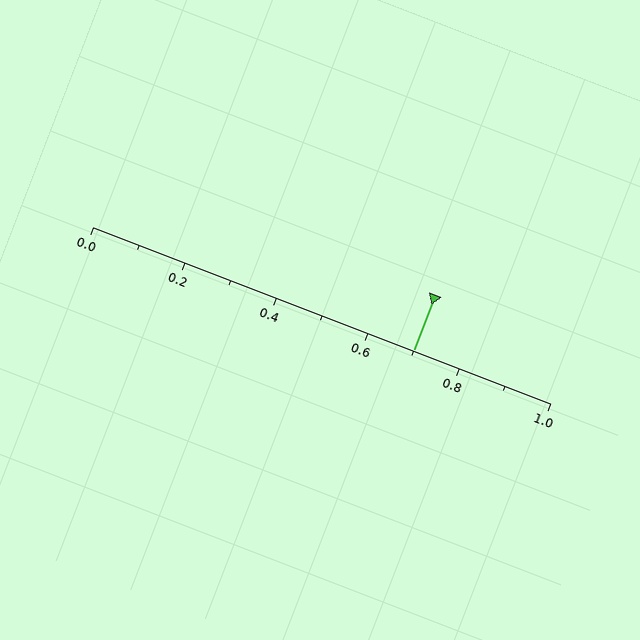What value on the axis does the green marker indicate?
The marker indicates approximately 0.7.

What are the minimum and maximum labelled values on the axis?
The axis runs from 0.0 to 1.0.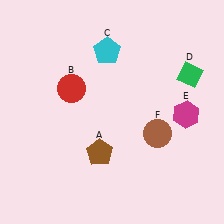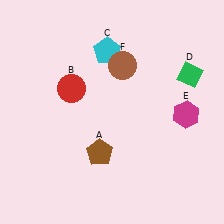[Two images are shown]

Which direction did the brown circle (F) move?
The brown circle (F) moved up.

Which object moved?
The brown circle (F) moved up.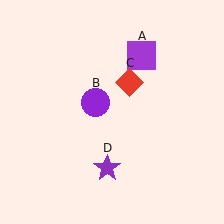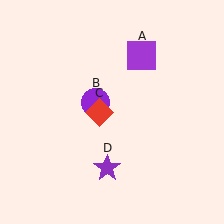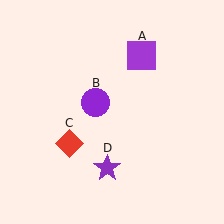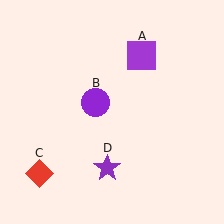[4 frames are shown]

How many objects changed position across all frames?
1 object changed position: red diamond (object C).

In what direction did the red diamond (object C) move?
The red diamond (object C) moved down and to the left.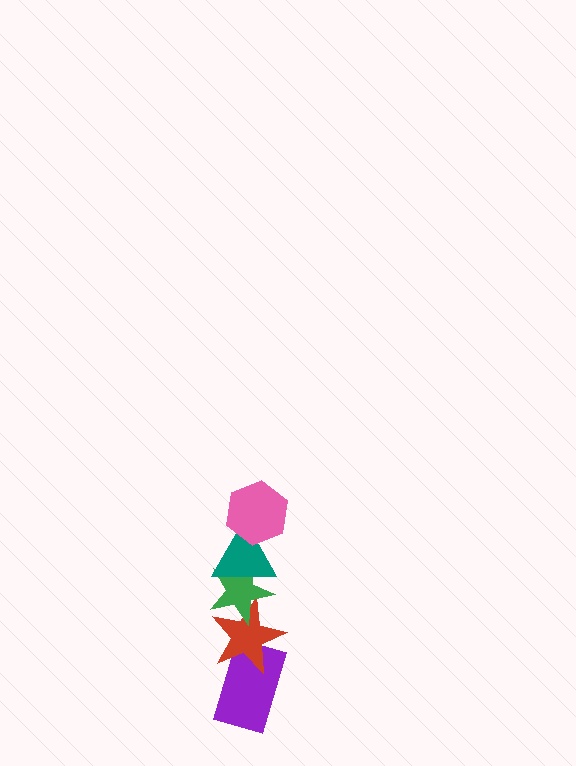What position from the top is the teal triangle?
The teal triangle is 2nd from the top.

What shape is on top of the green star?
The teal triangle is on top of the green star.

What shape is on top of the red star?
The green star is on top of the red star.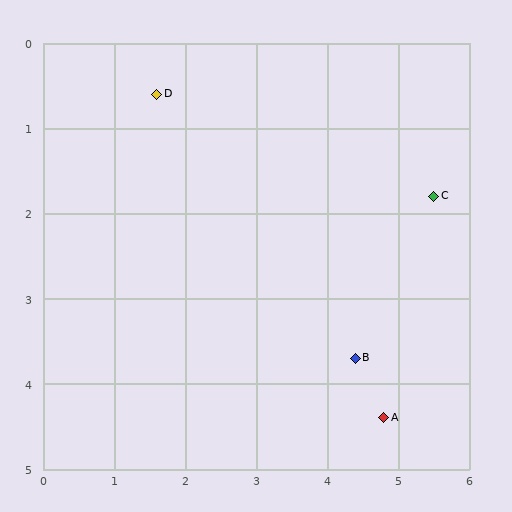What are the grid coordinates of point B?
Point B is at approximately (4.4, 3.7).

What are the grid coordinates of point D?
Point D is at approximately (1.6, 0.6).